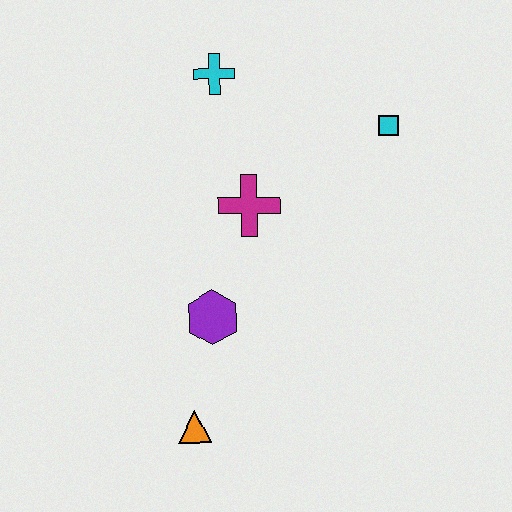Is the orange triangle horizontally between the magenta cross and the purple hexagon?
No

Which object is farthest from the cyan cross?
The orange triangle is farthest from the cyan cross.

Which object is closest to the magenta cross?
The purple hexagon is closest to the magenta cross.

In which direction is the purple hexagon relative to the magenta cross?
The purple hexagon is below the magenta cross.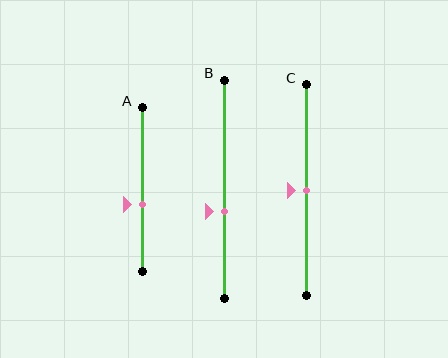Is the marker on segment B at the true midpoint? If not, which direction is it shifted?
No, the marker on segment B is shifted downward by about 10% of the segment length.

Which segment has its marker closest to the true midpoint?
Segment C has its marker closest to the true midpoint.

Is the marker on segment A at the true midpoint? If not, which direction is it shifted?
No, the marker on segment A is shifted downward by about 9% of the segment length.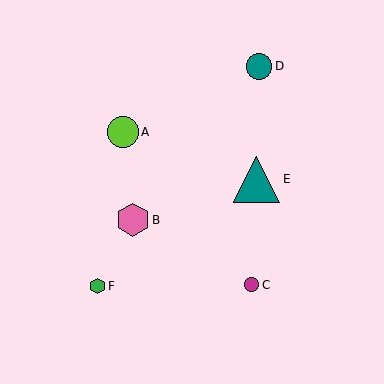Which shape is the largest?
The teal triangle (labeled E) is the largest.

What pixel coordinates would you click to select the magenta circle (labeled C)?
Click at (252, 285) to select the magenta circle C.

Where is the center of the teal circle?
The center of the teal circle is at (259, 66).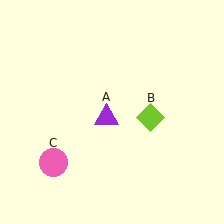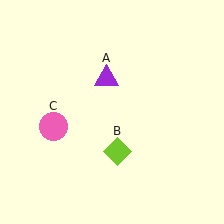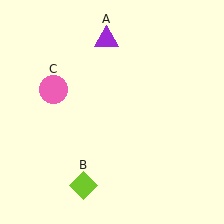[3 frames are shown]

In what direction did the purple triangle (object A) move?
The purple triangle (object A) moved up.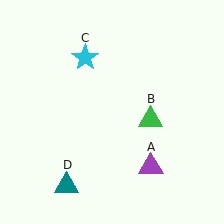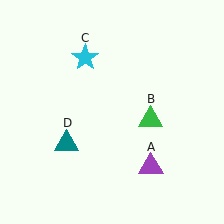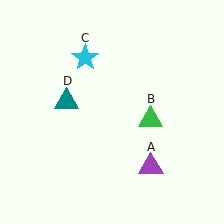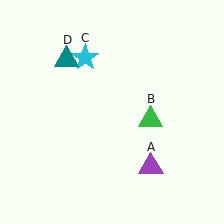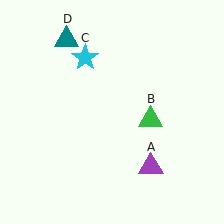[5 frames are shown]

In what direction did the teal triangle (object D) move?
The teal triangle (object D) moved up.